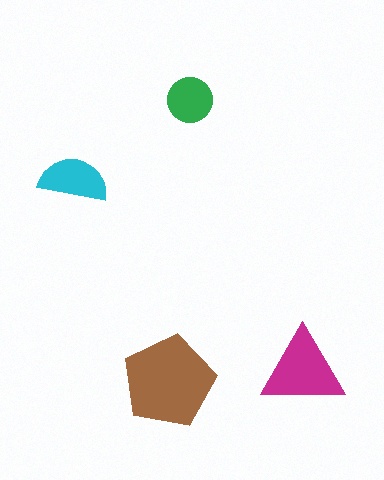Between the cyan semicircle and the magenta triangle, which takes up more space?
The magenta triangle.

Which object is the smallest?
The green circle.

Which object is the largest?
The brown pentagon.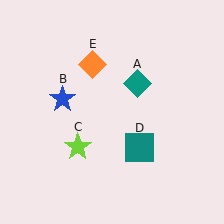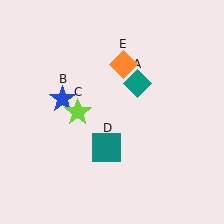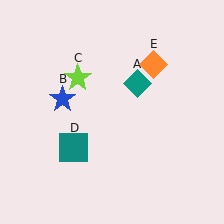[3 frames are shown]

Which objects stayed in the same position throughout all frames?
Teal diamond (object A) and blue star (object B) remained stationary.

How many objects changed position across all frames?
3 objects changed position: lime star (object C), teal square (object D), orange diamond (object E).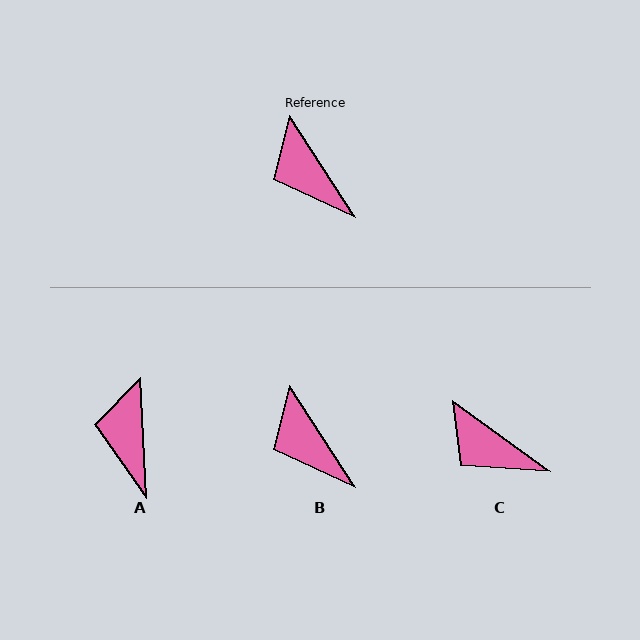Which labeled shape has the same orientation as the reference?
B.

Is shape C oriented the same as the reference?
No, it is off by about 21 degrees.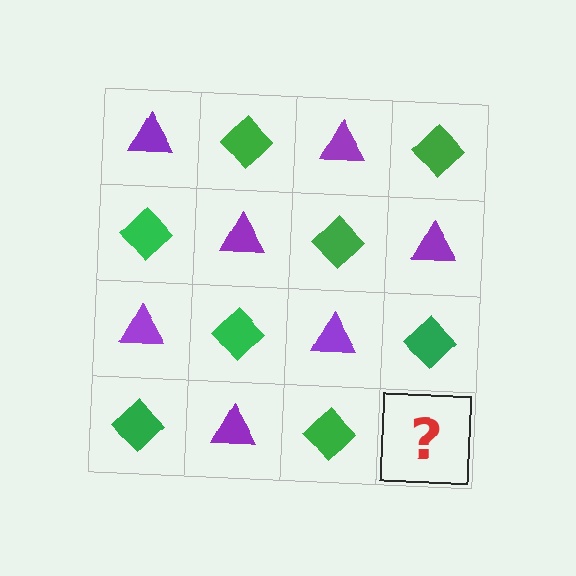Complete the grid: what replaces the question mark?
The question mark should be replaced with a purple triangle.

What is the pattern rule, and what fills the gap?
The rule is that it alternates purple triangle and green diamond in a checkerboard pattern. The gap should be filled with a purple triangle.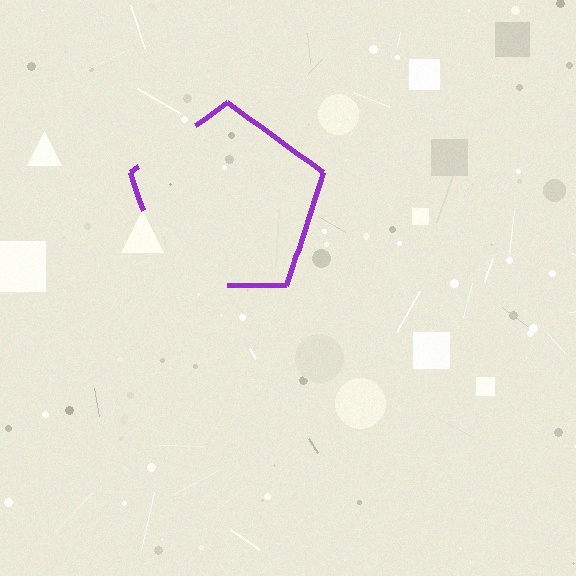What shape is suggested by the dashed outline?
The dashed outline suggests a pentagon.